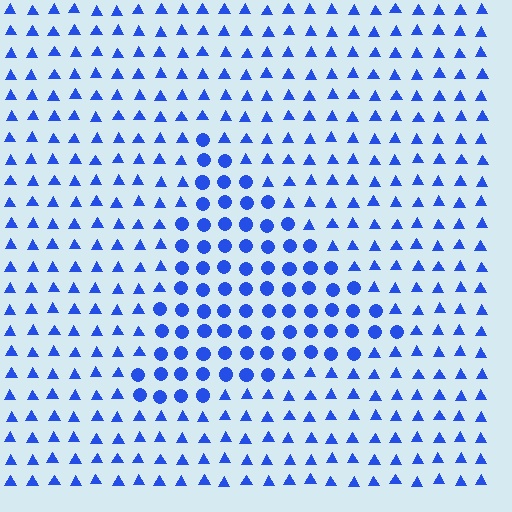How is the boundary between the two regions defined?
The boundary is defined by a change in element shape: circles inside vs. triangles outside. All elements share the same color and spacing.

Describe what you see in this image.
The image is filled with small blue elements arranged in a uniform grid. A triangle-shaped region contains circles, while the surrounding area contains triangles. The boundary is defined purely by the change in element shape.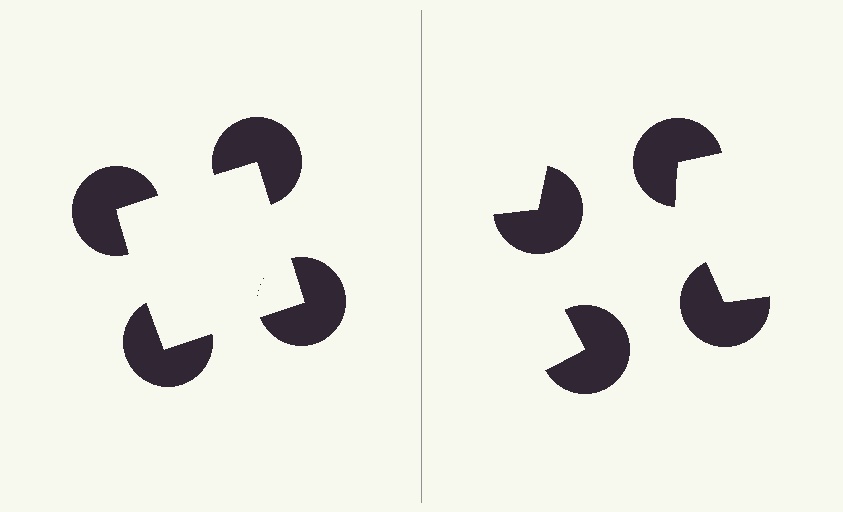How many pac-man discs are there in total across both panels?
8 — 4 on each side.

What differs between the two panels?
The pac-man discs are positioned identically on both sides; only the wedge orientations differ. On the left they align to a square; on the right they are misaligned.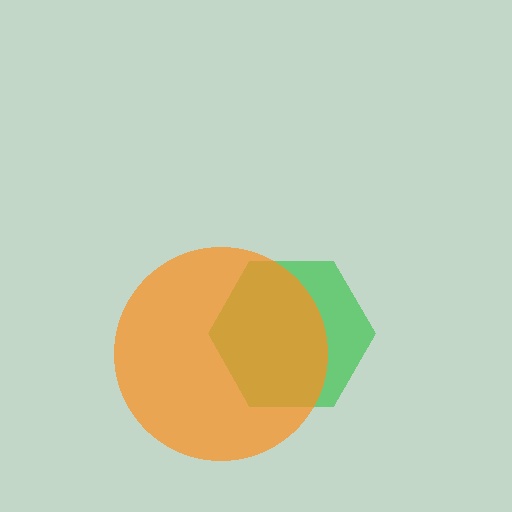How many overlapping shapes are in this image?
There are 2 overlapping shapes in the image.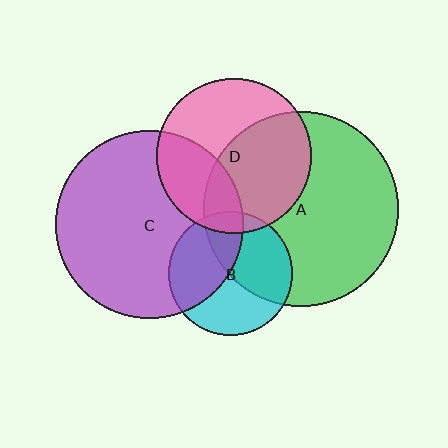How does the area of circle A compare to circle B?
Approximately 2.5 times.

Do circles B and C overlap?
Yes.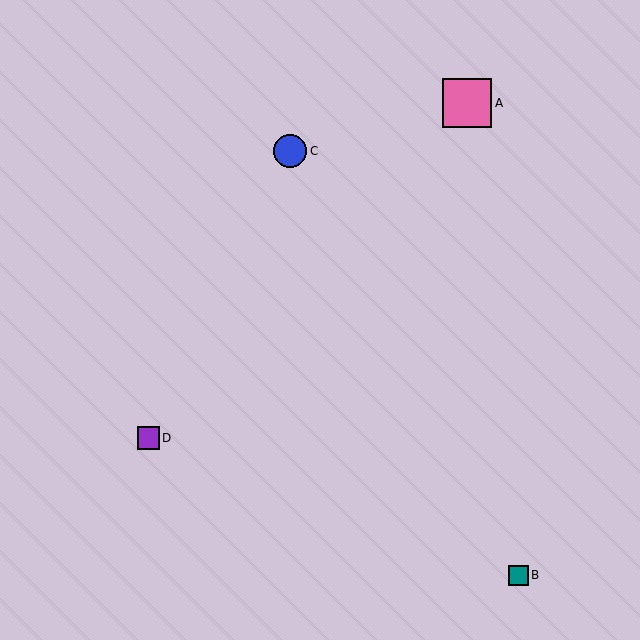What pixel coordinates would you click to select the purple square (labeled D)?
Click at (148, 438) to select the purple square D.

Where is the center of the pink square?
The center of the pink square is at (467, 103).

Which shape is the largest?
The pink square (labeled A) is the largest.